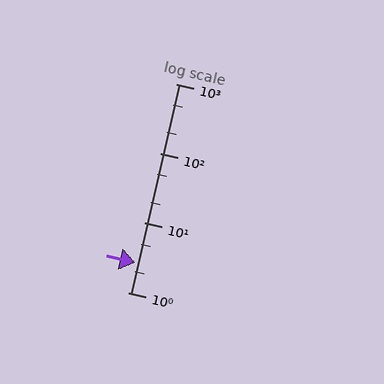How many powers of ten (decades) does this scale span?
The scale spans 3 decades, from 1 to 1000.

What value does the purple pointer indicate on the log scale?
The pointer indicates approximately 2.7.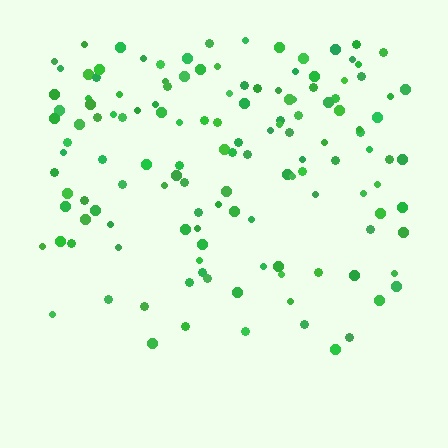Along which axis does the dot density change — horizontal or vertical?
Vertical.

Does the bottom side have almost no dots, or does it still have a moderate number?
Still a moderate number, just noticeably fewer than the top.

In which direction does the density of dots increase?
From bottom to top, with the top side densest.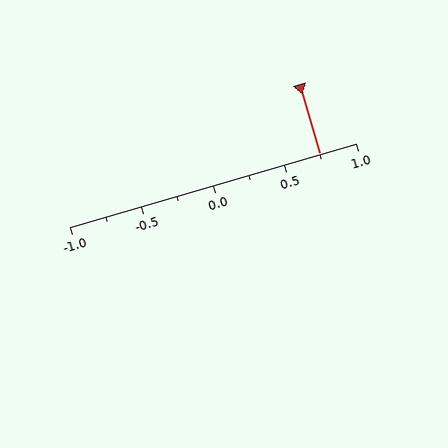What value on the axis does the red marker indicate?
The marker indicates approximately 0.75.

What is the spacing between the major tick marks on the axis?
The major ticks are spaced 0.5 apart.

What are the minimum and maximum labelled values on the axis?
The axis runs from -1.0 to 1.0.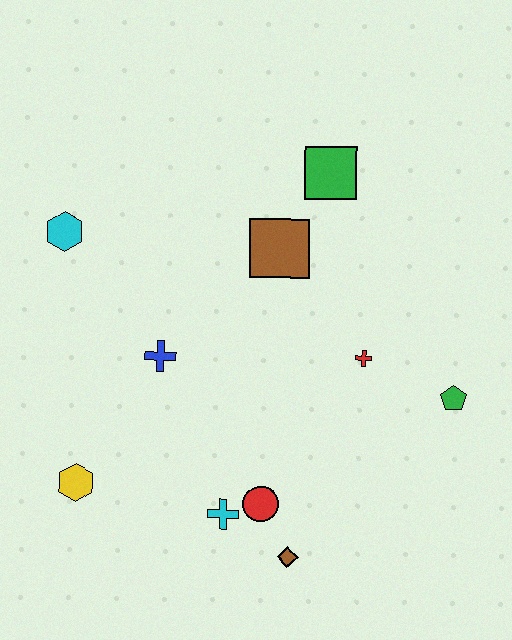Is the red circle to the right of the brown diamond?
No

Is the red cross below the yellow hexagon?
No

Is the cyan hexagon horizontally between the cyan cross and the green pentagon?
No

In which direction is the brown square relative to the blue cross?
The brown square is to the right of the blue cross.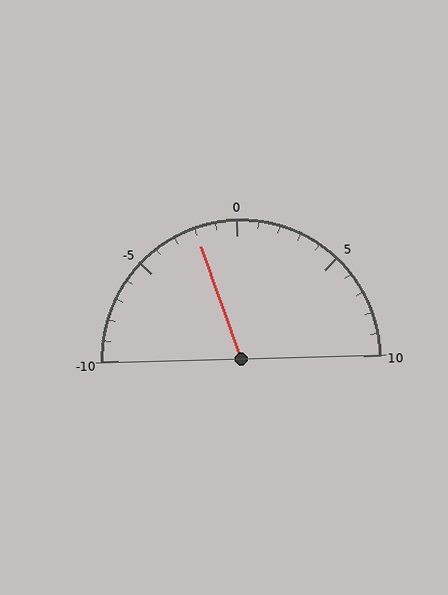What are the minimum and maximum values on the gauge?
The gauge ranges from -10 to 10.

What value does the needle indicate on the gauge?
The needle indicates approximately -2.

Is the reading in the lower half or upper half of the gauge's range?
The reading is in the lower half of the range (-10 to 10).